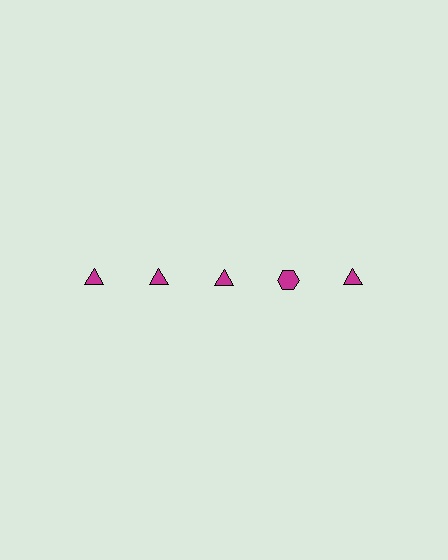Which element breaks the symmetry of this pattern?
The magenta hexagon in the top row, second from right column breaks the symmetry. All other shapes are magenta triangles.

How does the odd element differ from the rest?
It has a different shape: hexagon instead of triangle.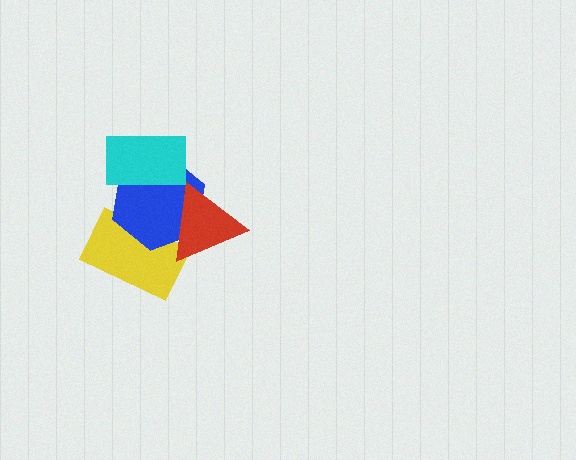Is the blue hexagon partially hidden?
Yes, it is partially covered by another shape.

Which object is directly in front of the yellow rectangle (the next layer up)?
The blue hexagon is directly in front of the yellow rectangle.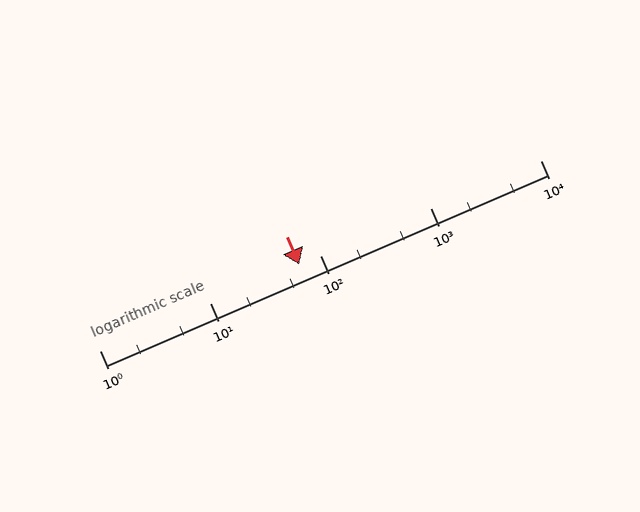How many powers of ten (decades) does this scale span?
The scale spans 4 decades, from 1 to 10000.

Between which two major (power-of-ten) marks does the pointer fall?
The pointer is between 10 and 100.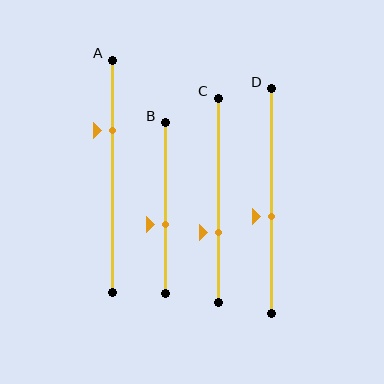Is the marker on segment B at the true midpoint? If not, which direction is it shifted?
No, the marker on segment B is shifted downward by about 10% of the segment length.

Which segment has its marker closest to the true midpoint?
Segment D has its marker closest to the true midpoint.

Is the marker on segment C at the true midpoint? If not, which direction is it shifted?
No, the marker on segment C is shifted downward by about 16% of the segment length.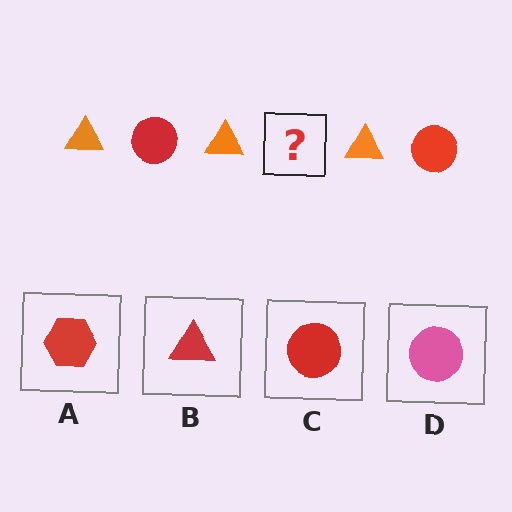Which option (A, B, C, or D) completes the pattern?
C.